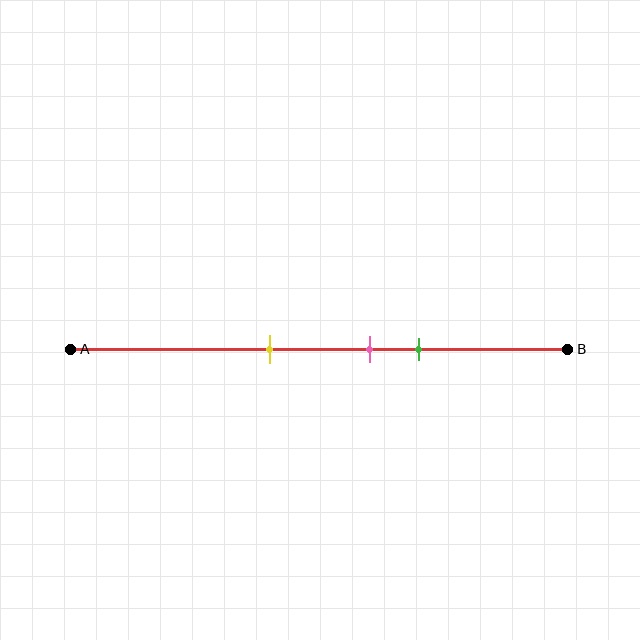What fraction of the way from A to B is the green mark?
The green mark is approximately 70% (0.7) of the way from A to B.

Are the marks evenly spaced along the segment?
Yes, the marks are approximately evenly spaced.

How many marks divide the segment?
There are 3 marks dividing the segment.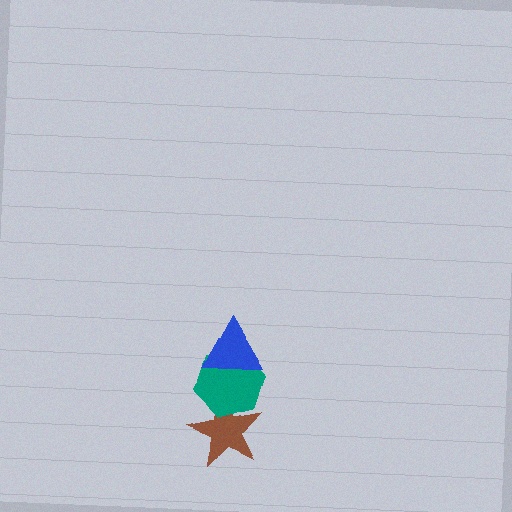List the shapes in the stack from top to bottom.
From top to bottom: the blue triangle, the teal hexagon, the brown star.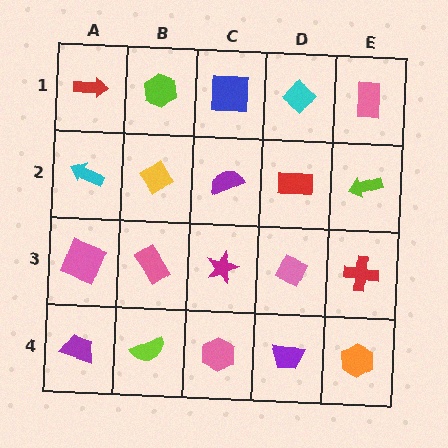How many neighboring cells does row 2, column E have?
3.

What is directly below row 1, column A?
A cyan arrow.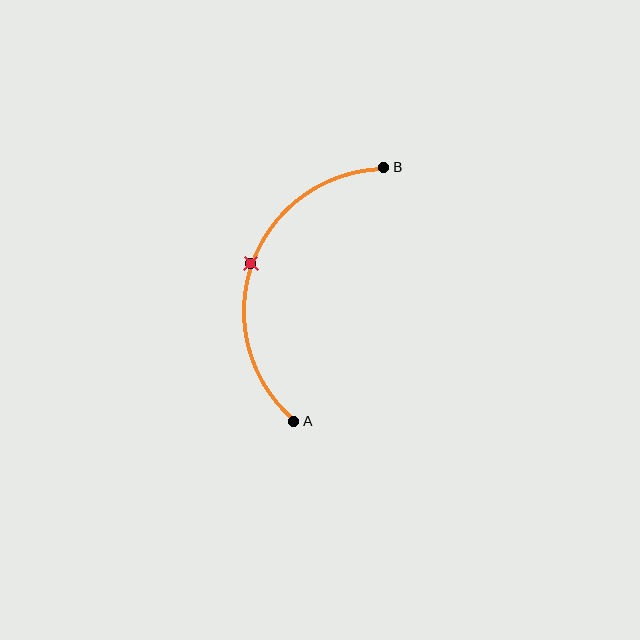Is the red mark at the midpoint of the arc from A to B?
Yes. The red mark lies on the arc at equal arc-length from both A and B — it is the arc midpoint.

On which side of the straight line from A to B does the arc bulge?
The arc bulges to the left of the straight line connecting A and B.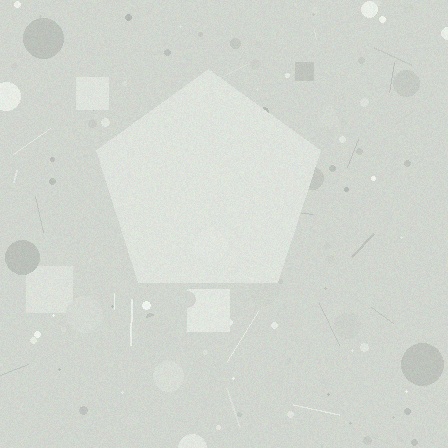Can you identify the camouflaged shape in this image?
The camouflaged shape is a pentagon.